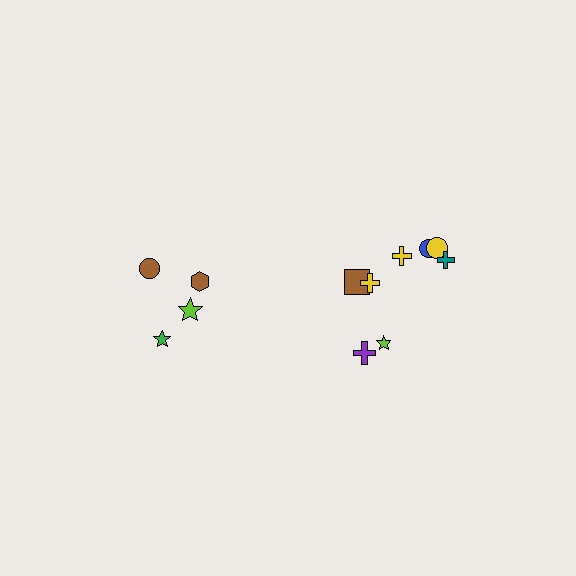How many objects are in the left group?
There are 4 objects.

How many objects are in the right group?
There are 8 objects.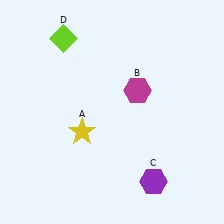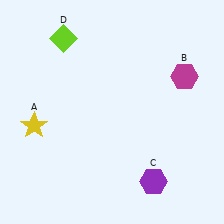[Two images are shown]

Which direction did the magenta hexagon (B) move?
The magenta hexagon (B) moved right.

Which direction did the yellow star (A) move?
The yellow star (A) moved left.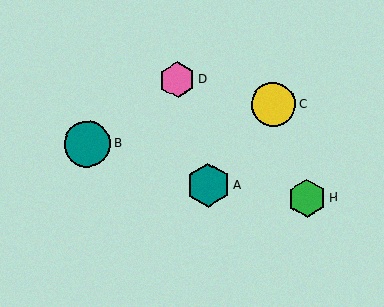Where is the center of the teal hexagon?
The center of the teal hexagon is at (208, 185).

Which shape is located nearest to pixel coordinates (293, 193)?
The green hexagon (labeled H) at (307, 198) is nearest to that location.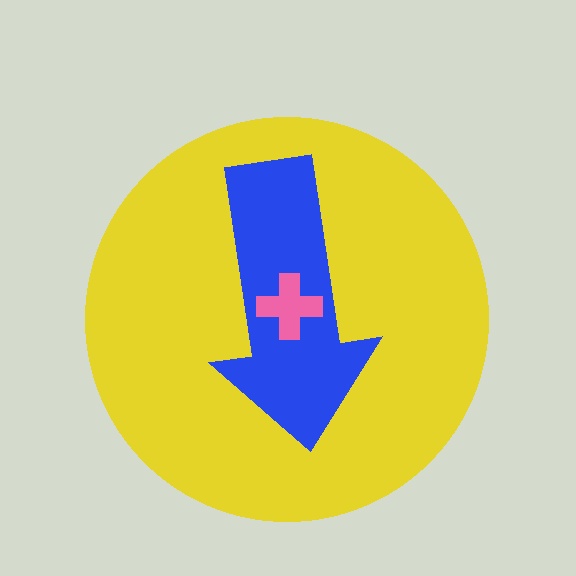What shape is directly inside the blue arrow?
The pink cross.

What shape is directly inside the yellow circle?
The blue arrow.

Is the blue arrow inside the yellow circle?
Yes.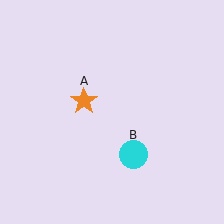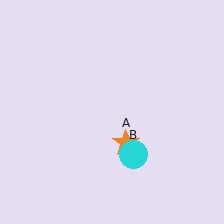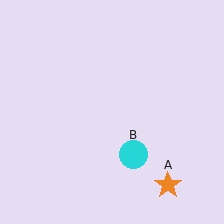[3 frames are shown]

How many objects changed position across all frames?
1 object changed position: orange star (object A).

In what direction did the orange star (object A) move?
The orange star (object A) moved down and to the right.